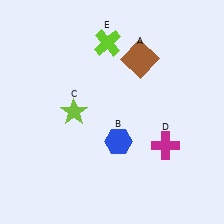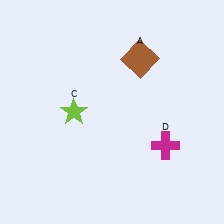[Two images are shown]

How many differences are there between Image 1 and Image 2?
There are 2 differences between the two images.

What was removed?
The lime cross (E), the blue hexagon (B) were removed in Image 2.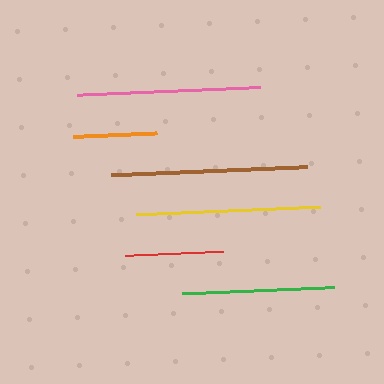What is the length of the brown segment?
The brown segment is approximately 196 pixels long.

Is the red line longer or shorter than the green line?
The green line is longer than the red line.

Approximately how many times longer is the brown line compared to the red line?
The brown line is approximately 2.0 times the length of the red line.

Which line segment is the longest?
The brown line is the longest at approximately 196 pixels.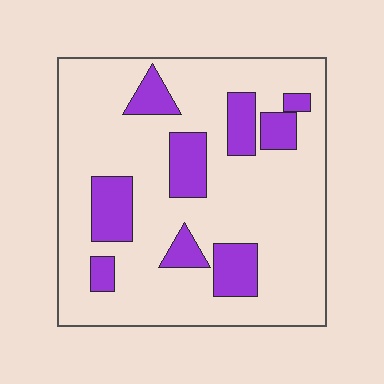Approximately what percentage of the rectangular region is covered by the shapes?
Approximately 20%.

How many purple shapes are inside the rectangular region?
9.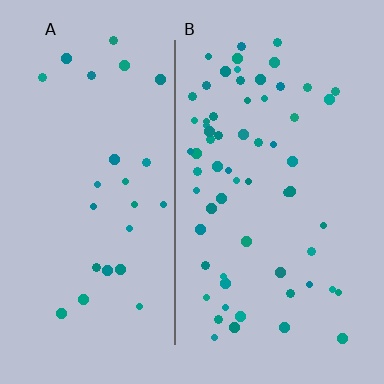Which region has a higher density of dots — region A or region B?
B (the right).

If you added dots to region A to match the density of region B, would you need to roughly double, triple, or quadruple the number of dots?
Approximately double.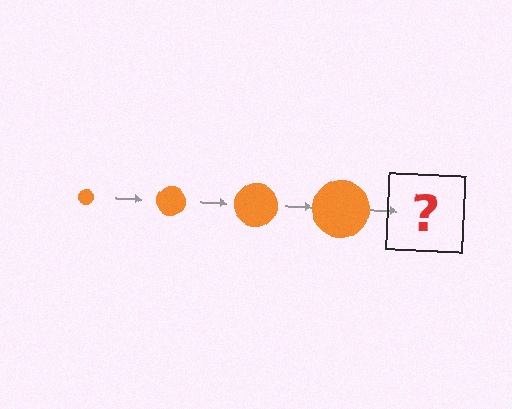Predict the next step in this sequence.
The next step is an orange circle, larger than the previous one.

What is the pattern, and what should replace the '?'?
The pattern is that the circle gets progressively larger each step. The '?' should be an orange circle, larger than the previous one.